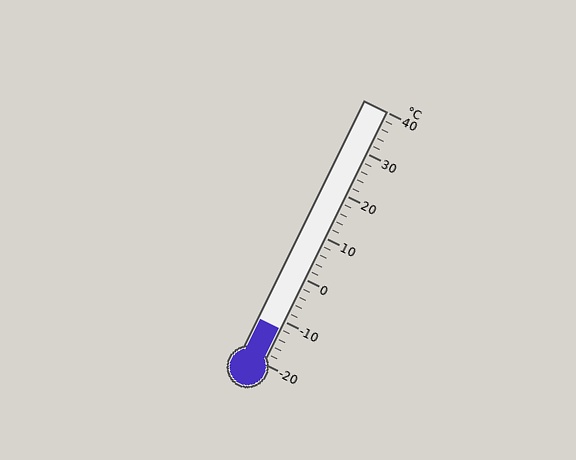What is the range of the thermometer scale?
The thermometer scale ranges from -20°C to 40°C.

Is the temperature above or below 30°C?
The temperature is below 30°C.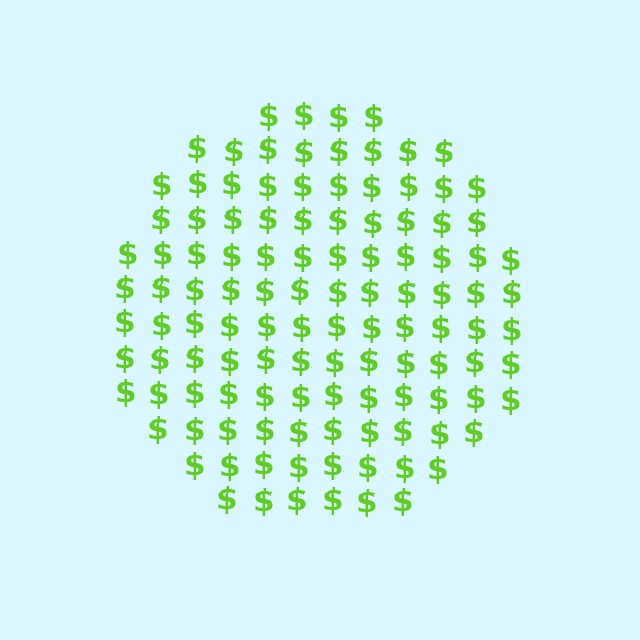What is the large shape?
The large shape is a circle.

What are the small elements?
The small elements are dollar signs.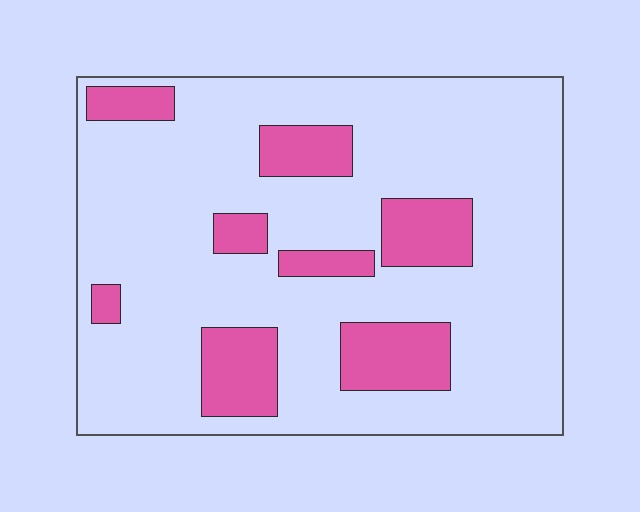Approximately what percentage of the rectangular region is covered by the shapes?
Approximately 20%.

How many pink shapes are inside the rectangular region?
8.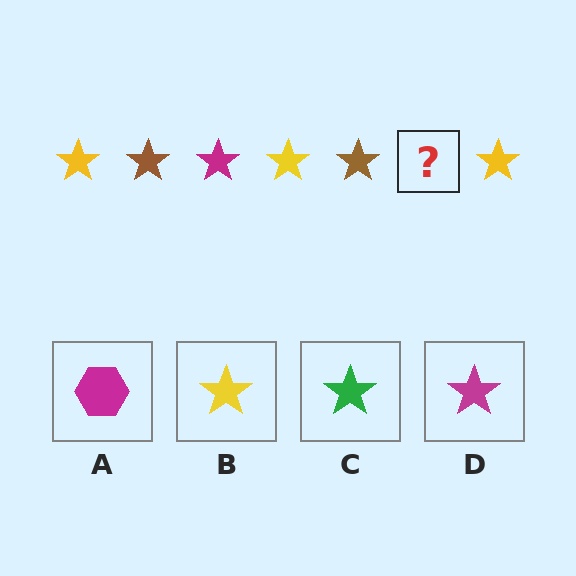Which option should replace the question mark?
Option D.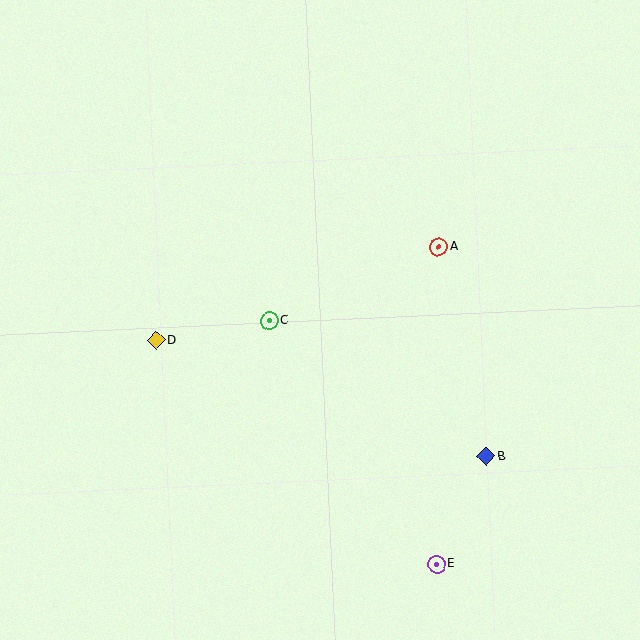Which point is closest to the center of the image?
Point C at (269, 320) is closest to the center.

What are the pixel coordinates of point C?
Point C is at (269, 320).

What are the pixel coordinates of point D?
Point D is at (156, 340).